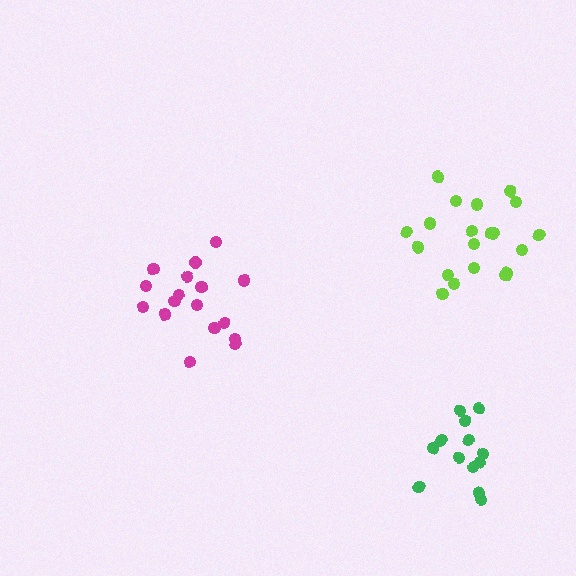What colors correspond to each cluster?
The clusters are colored: green, magenta, lime.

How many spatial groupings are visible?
There are 3 spatial groupings.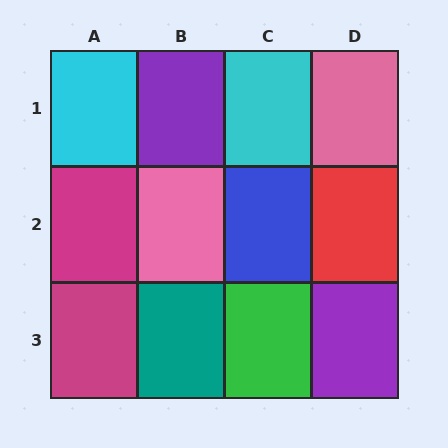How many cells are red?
1 cell is red.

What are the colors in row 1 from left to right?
Cyan, purple, cyan, pink.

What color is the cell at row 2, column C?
Blue.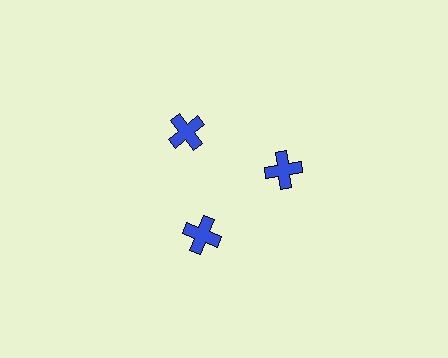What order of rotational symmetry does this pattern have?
This pattern has 3-fold rotational symmetry.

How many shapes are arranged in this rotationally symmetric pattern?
There are 3 shapes, arranged in 3 groups of 1.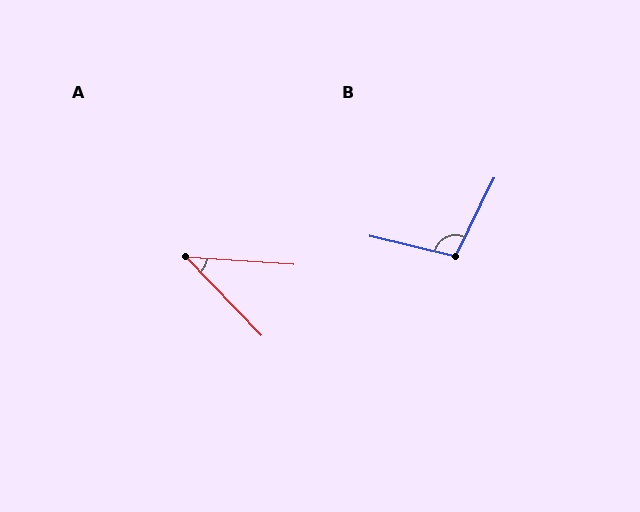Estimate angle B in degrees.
Approximately 102 degrees.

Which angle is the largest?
B, at approximately 102 degrees.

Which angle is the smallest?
A, at approximately 42 degrees.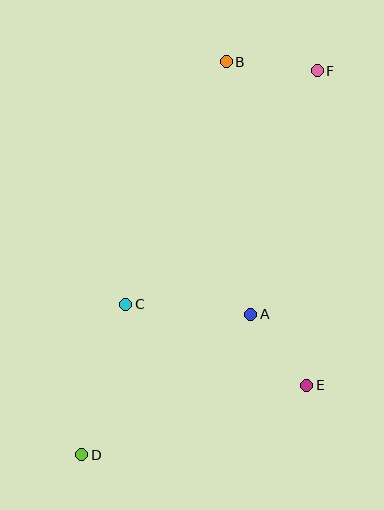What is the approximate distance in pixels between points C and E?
The distance between C and E is approximately 198 pixels.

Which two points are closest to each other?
Points A and E are closest to each other.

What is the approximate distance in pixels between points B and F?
The distance between B and F is approximately 91 pixels.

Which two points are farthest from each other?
Points D and F are farthest from each other.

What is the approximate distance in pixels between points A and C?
The distance between A and C is approximately 125 pixels.